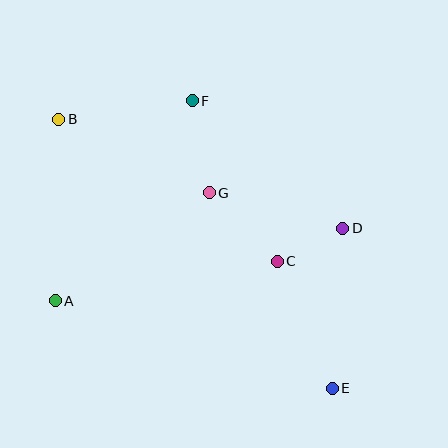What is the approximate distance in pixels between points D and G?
The distance between D and G is approximately 138 pixels.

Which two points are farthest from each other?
Points B and E are farthest from each other.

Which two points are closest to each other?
Points C and D are closest to each other.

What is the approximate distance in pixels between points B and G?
The distance between B and G is approximately 167 pixels.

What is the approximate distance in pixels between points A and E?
The distance between A and E is approximately 291 pixels.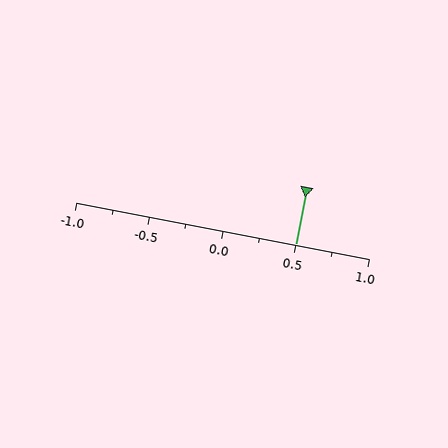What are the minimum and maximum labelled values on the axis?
The axis runs from -1.0 to 1.0.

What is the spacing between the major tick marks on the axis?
The major ticks are spaced 0.5 apart.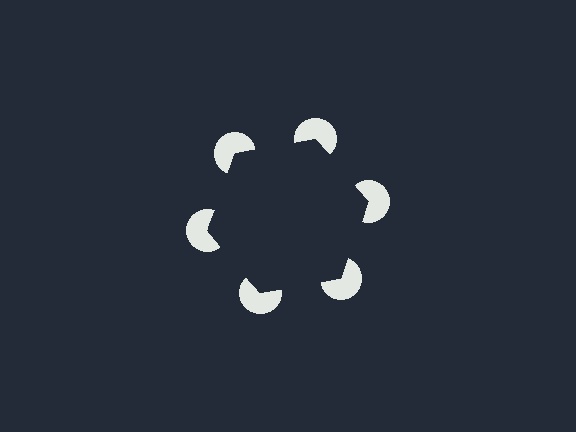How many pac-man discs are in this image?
There are 6 — one at each vertex of the illusory hexagon.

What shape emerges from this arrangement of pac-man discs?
An illusory hexagon — its edges are inferred from the aligned wedge cuts in the pac-man discs, not physically drawn.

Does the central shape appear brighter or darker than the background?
It typically appears slightly darker than the background, even though no actual brightness change is drawn.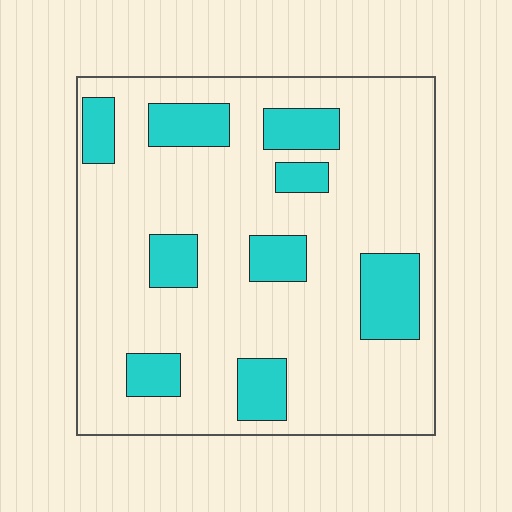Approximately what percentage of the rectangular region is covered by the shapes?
Approximately 20%.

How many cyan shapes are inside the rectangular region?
9.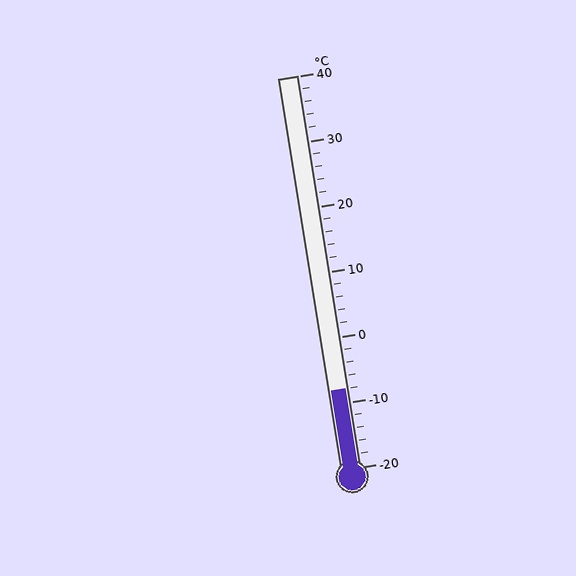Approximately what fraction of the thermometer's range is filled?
The thermometer is filled to approximately 20% of its range.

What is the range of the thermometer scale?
The thermometer scale ranges from -20°C to 40°C.